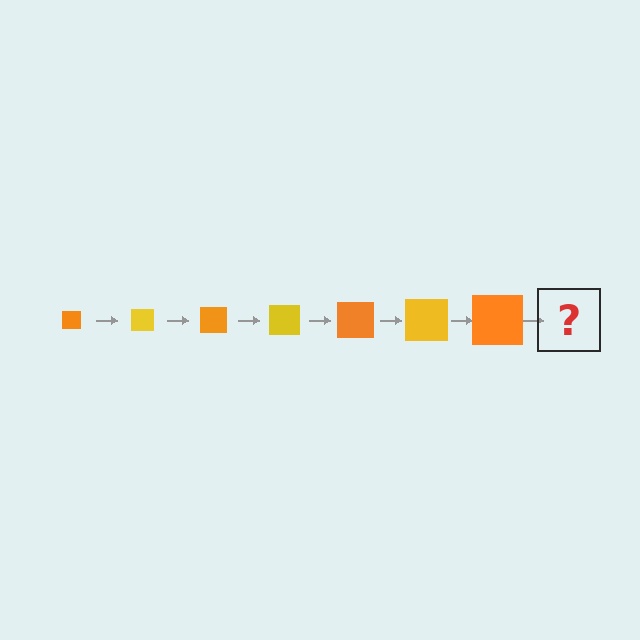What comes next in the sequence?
The next element should be a yellow square, larger than the previous one.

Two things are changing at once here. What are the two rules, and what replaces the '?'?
The two rules are that the square grows larger each step and the color cycles through orange and yellow. The '?' should be a yellow square, larger than the previous one.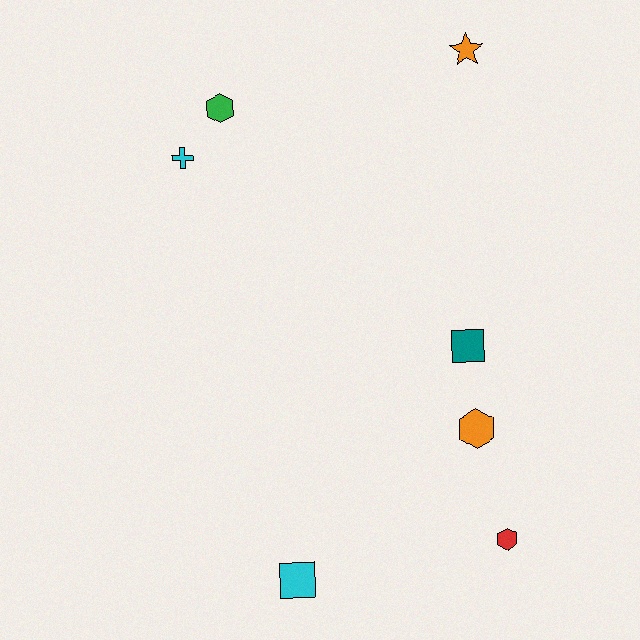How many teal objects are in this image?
There is 1 teal object.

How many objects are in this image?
There are 7 objects.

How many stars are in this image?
There is 1 star.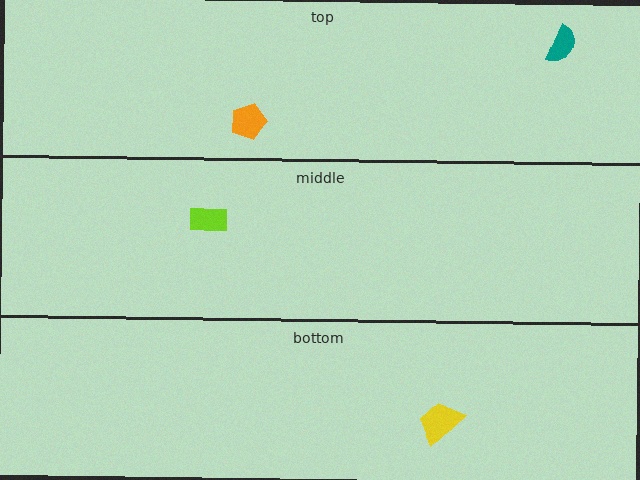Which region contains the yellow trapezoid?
The bottom region.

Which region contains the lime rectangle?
The middle region.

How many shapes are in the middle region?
1.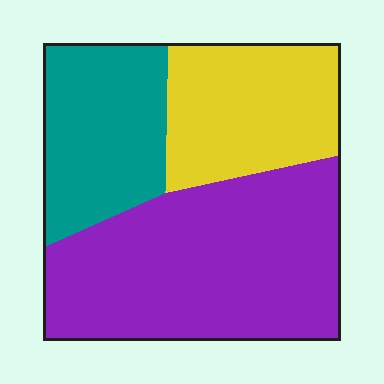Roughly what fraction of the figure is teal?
Teal covers around 25% of the figure.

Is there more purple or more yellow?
Purple.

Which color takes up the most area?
Purple, at roughly 50%.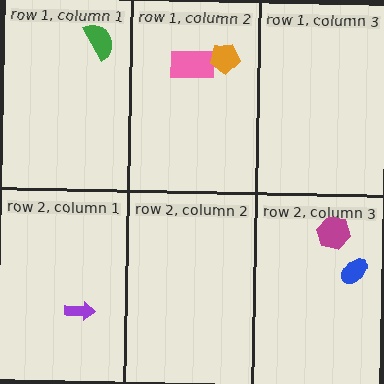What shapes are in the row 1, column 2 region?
The pink rectangle, the orange pentagon.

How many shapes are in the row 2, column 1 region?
1.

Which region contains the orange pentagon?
The row 1, column 2 region.